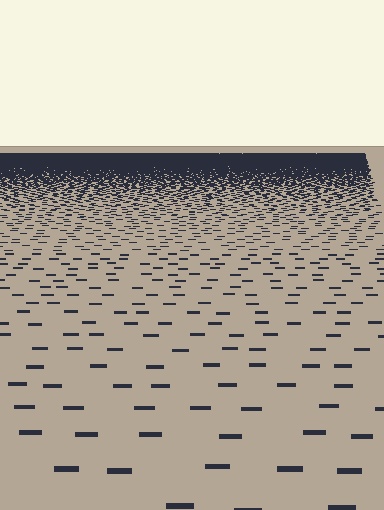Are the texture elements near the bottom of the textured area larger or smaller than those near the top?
Larger. Near the bottom, elements are closer to the viewer and appear at a bigger on-screen size.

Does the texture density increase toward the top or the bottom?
Density increases toward the top.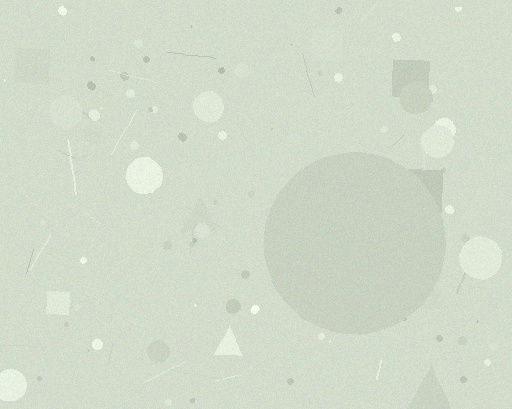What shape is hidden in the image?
A circle is hidden in the image.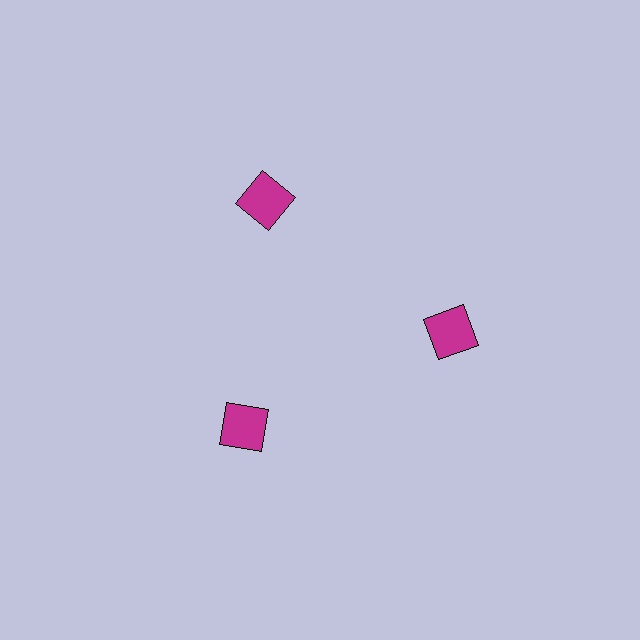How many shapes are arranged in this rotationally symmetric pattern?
There are 3 shapes, arranged in 3 groups of 1.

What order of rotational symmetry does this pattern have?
This pattern has 3-fold rotational symmetry.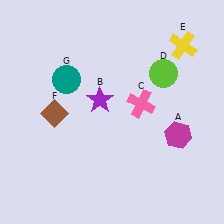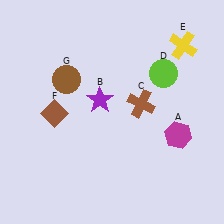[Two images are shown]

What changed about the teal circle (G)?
In Image 1, G is teal. In Image 2, it changed to brown.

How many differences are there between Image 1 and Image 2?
There are 2 differences between the two images.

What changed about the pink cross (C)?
In Image 1, C is pink. In Image 2, it changed to brown.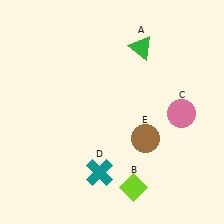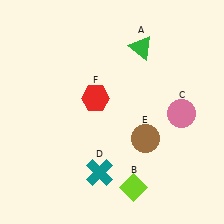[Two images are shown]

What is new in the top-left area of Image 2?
A red hexagon (F) was added in the top-left area of Image 2.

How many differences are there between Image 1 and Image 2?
There is 1 difference between the two images.